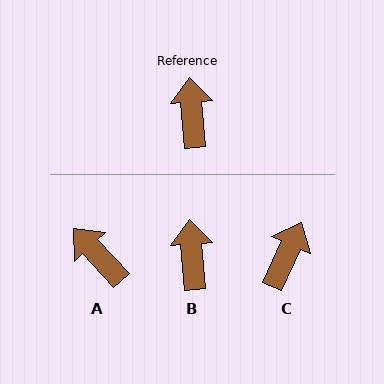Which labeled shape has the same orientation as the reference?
B.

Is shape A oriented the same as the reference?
No, it is off by about 39 degrees.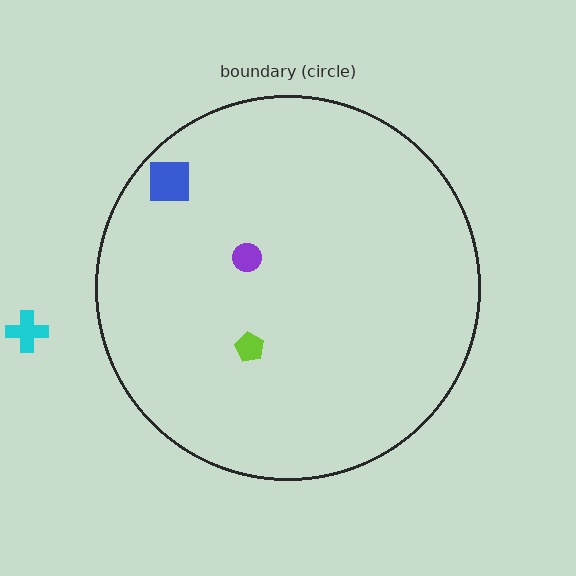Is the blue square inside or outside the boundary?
Inside.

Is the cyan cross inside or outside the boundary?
Outside.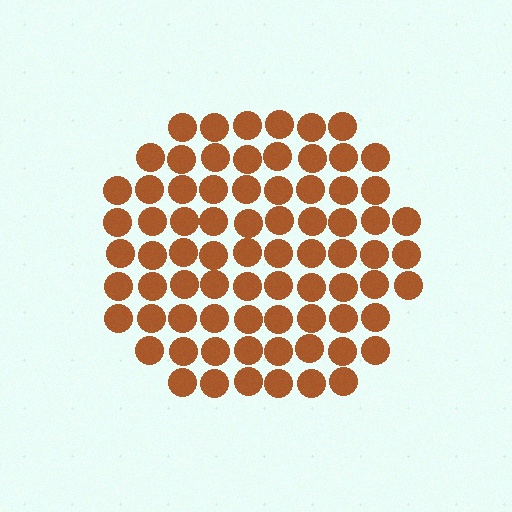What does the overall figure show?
The overall figure shows a circle.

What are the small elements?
The small elements are circles.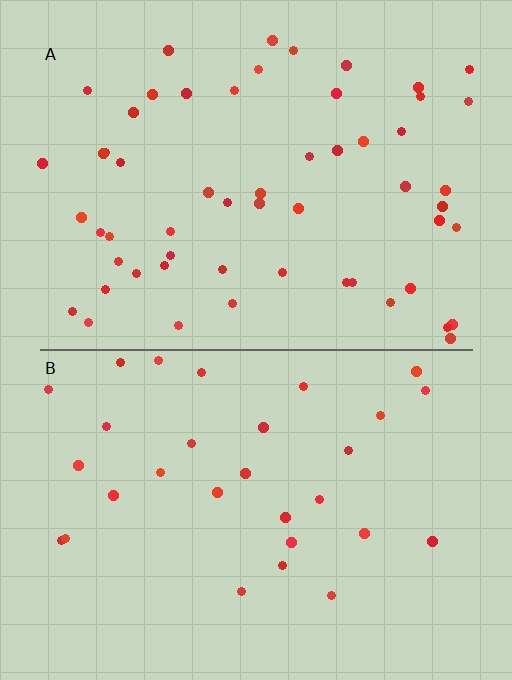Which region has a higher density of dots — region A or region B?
A (the top).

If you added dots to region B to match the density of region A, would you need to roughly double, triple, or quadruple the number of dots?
Approximately double.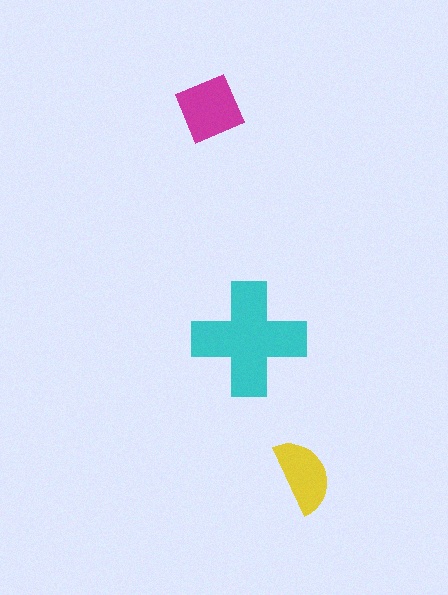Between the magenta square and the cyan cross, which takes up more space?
The cyan cross.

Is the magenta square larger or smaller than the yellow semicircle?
Larger.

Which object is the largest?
The cyan cross.